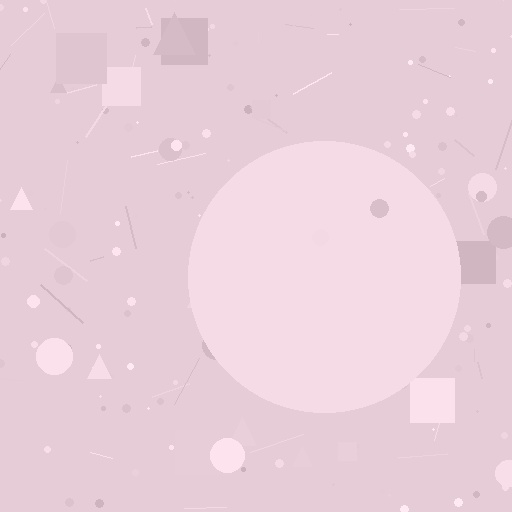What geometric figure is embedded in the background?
A circle is embedded in the background.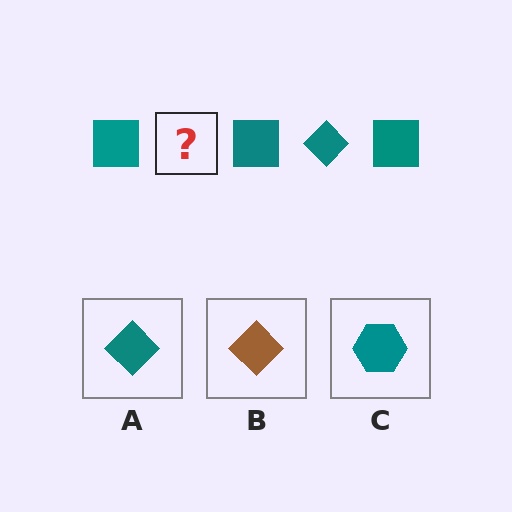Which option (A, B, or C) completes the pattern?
A.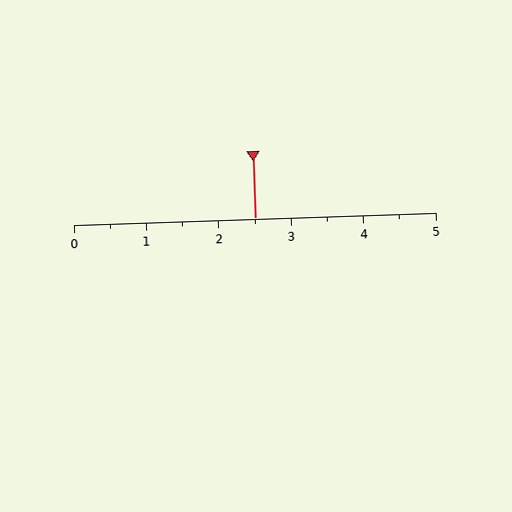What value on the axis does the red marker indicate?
The marker indicates approximately 2.5.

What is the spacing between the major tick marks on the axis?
The major ticks are spaced 1 apart.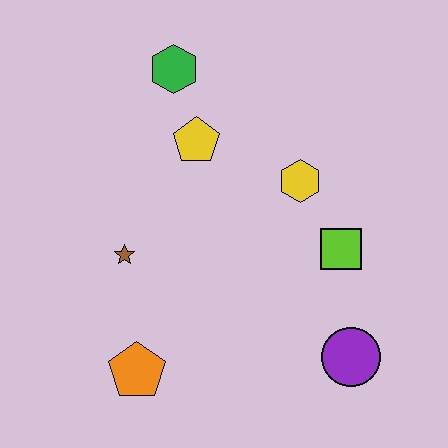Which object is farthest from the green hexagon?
The purple circle is farthest from the green hexagon.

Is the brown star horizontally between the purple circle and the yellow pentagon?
No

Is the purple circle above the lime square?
No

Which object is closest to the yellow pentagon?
The green hexagon is closest to the yellow pentagon.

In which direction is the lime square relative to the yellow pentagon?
The lime square is to the right of the yellow pentagon.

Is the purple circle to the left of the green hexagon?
No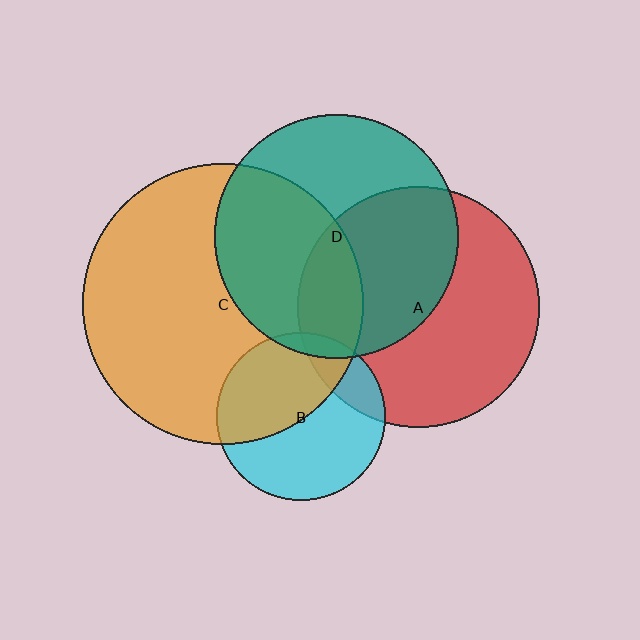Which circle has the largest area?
Circle C (orange).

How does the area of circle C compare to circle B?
Approximately 2.8 times.